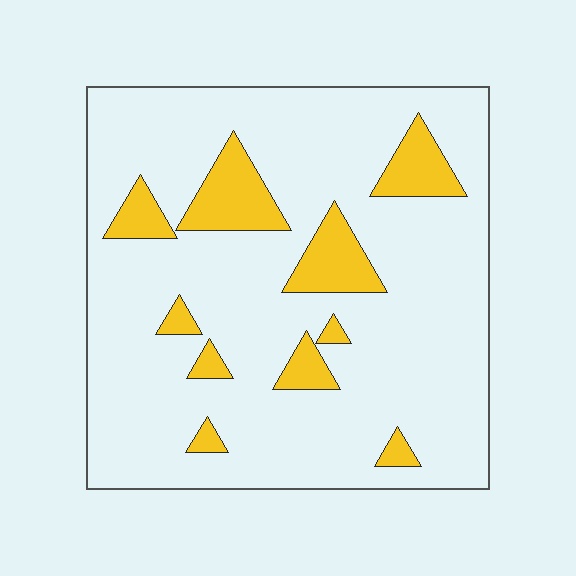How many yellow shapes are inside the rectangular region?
10.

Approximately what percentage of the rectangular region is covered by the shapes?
Approximately 15%.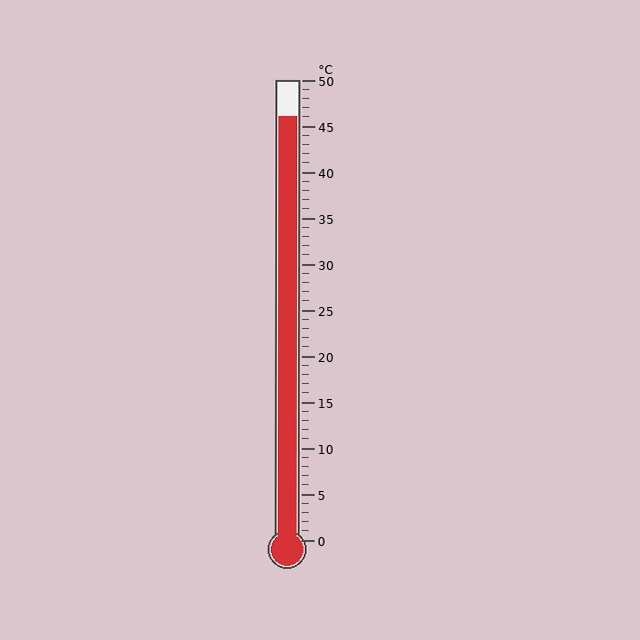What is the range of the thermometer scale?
The thermometer scale ranges from 0°C to 50°C.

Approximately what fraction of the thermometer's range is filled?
The thermometer is filled to approximately 90% of its range.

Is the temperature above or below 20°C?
The temperature is above 20°C.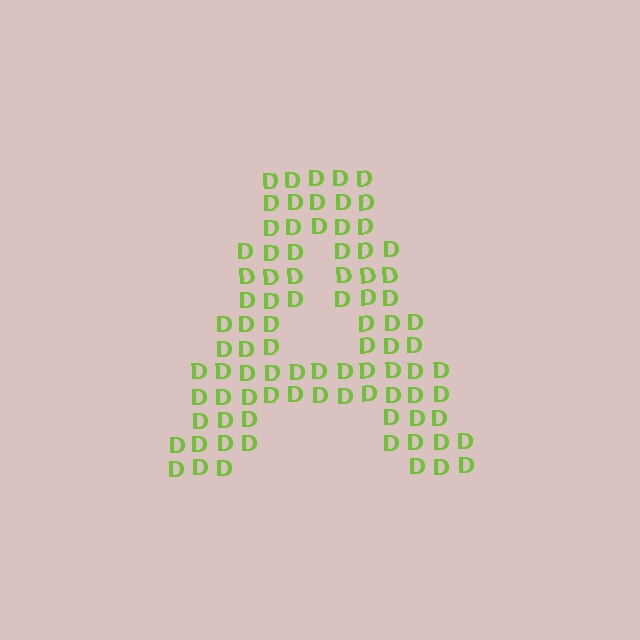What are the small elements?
The small elements are letter D's.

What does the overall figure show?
The overall figure shows the letter A.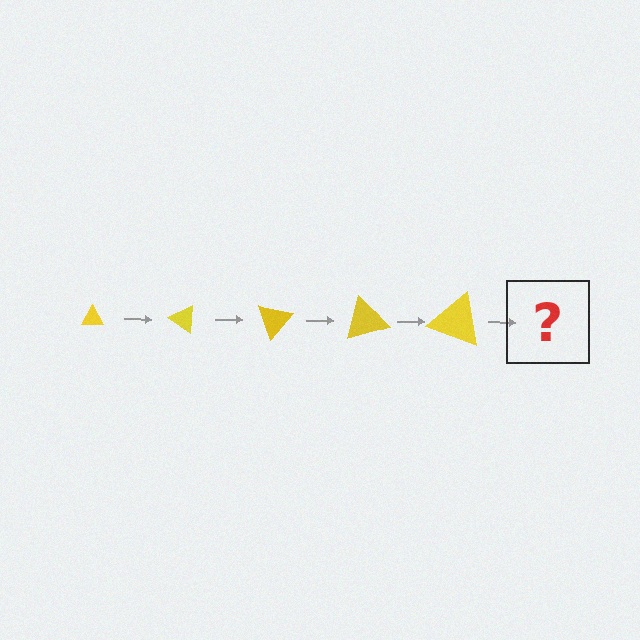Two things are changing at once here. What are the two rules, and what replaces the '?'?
The two rules are that the triangle grows larger each step and it rotates 35 degrees each step. The '?' should be a triangle, larger than the previous one and rotated 175 degrees from the start.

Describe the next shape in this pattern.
It should be a triangle, larger than the previous one and rotated 175 degrees from the start.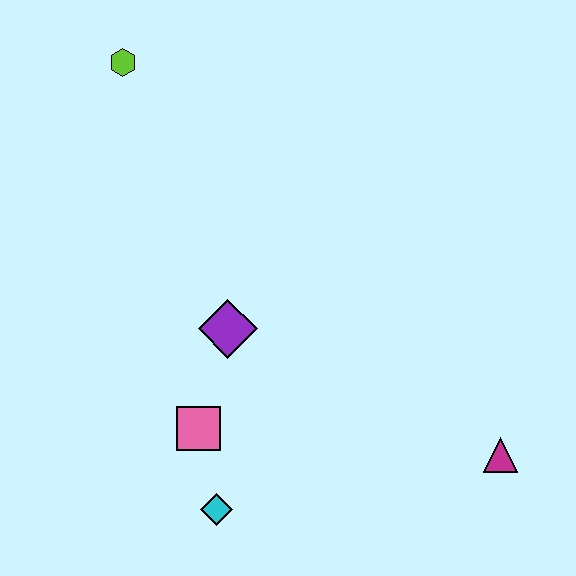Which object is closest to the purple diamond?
The pink square is closest to the purple diamond.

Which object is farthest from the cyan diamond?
The lime hexagon is farthest from the cyan diamond.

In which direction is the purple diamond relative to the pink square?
The purple diamond is above the pink square.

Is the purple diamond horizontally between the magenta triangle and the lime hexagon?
Yes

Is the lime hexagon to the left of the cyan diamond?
Yes